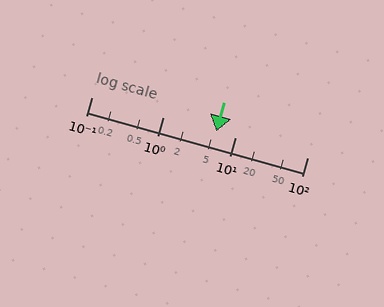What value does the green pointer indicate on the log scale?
The pointer indicates approximately 5.5.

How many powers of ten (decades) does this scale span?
The scale spans 3 decades, from 0.1 to 100.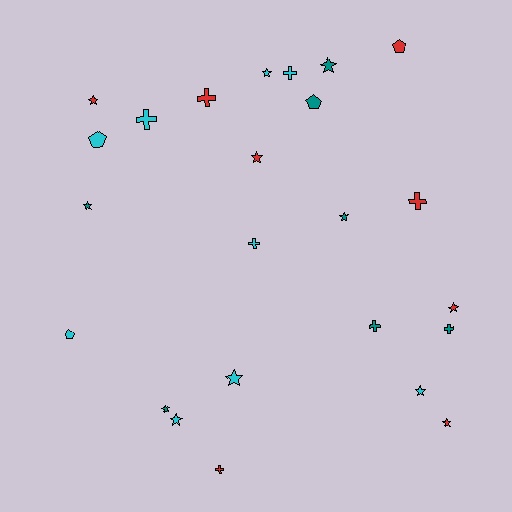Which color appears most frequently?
Cyan, with 9 objects.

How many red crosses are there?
There are 3 red crosses.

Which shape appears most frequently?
Star, with 12 objects.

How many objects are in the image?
There are 24 objects.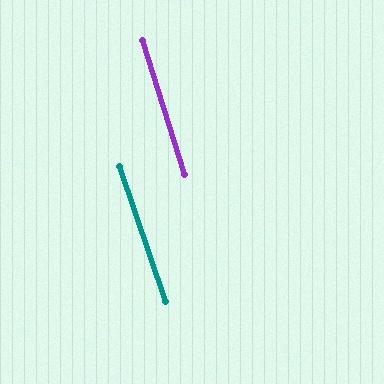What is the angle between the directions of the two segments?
Approximately 1 degree.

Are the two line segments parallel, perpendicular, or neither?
Parallel — their directions differ by only 1.4°.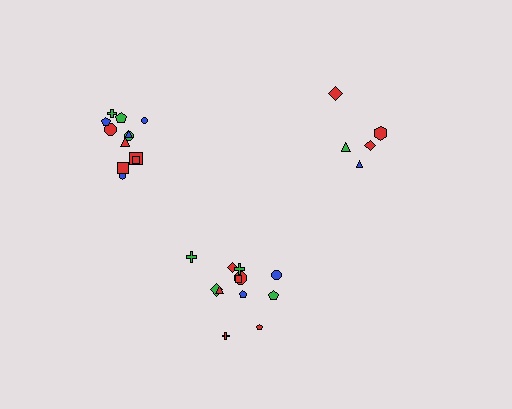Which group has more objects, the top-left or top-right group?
The top-left group.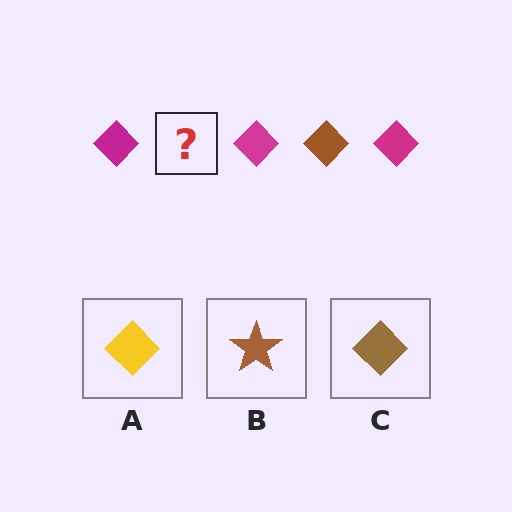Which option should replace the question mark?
Option C.